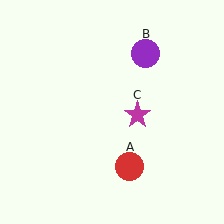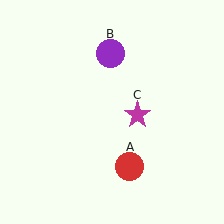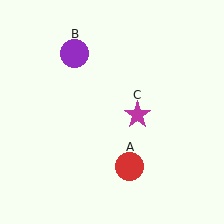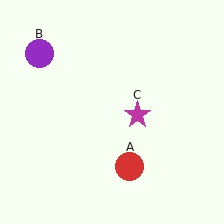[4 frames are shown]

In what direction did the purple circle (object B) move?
The purple circle (object B) moved left.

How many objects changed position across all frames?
1 object changed position: purple circle (object B).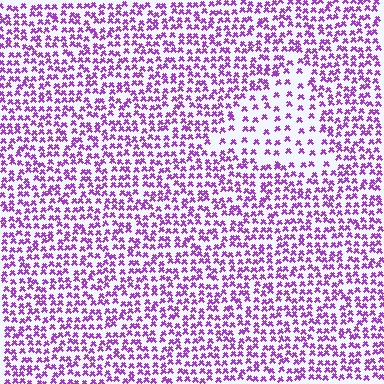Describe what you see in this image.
The image contains small purple elements arranged at two different densities. A triangle-shaped region is visible where the elements are less densely packed than the surrounding area.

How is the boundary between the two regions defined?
The boundary is defined by a change in element density (approximately 2.1x ratio). All elements are the same color, size, and shape.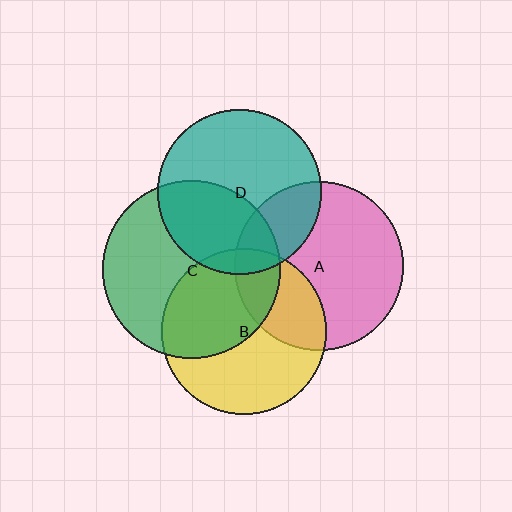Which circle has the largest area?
Circle C (green).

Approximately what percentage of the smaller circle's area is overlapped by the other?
Approximately 25%.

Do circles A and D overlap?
Yes.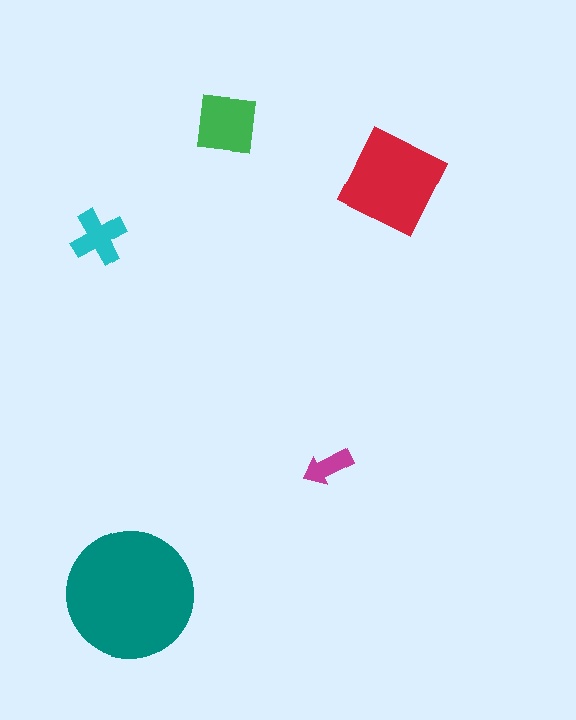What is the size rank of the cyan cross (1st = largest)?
4th.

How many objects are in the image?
There are 5 objects in the image.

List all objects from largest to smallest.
The teal circle, the red square, the green square, the cyan cross, the magenta arrow.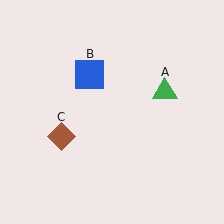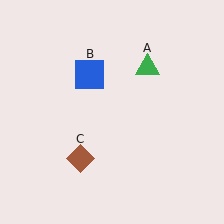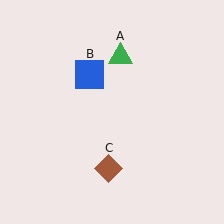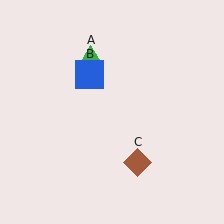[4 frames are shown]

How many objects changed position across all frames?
2 objects changed position: green triangle (object A), brown diamond (object C).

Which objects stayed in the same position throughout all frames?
Blue square (object B) remained stationary.